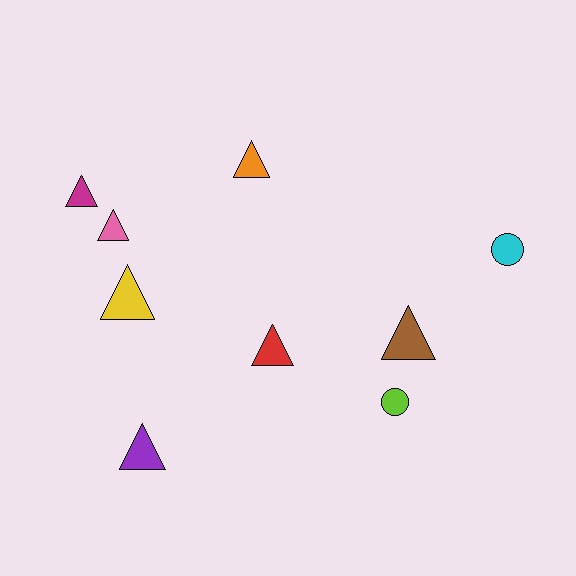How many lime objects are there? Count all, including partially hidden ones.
There is 1 lime object.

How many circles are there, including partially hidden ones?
There are 2 circles.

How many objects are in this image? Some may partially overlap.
There are 9 objects.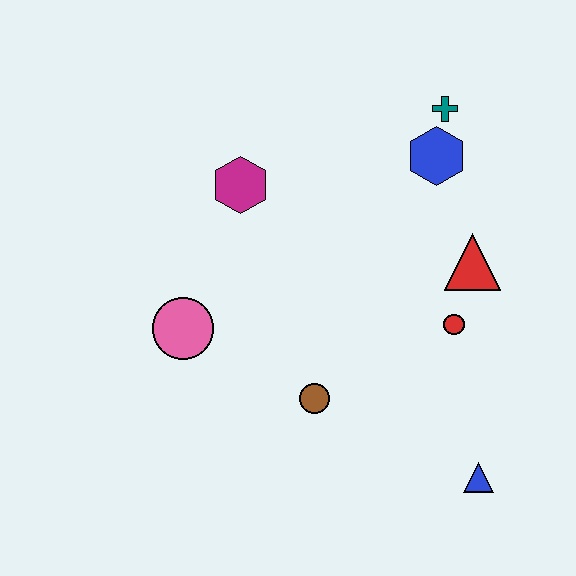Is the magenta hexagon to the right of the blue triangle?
No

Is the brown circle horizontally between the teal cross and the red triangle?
No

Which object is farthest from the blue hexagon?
The blue triangle is farthest from the blue hexagon.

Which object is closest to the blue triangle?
The red circle is closest to the blue triangle.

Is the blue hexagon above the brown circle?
Yes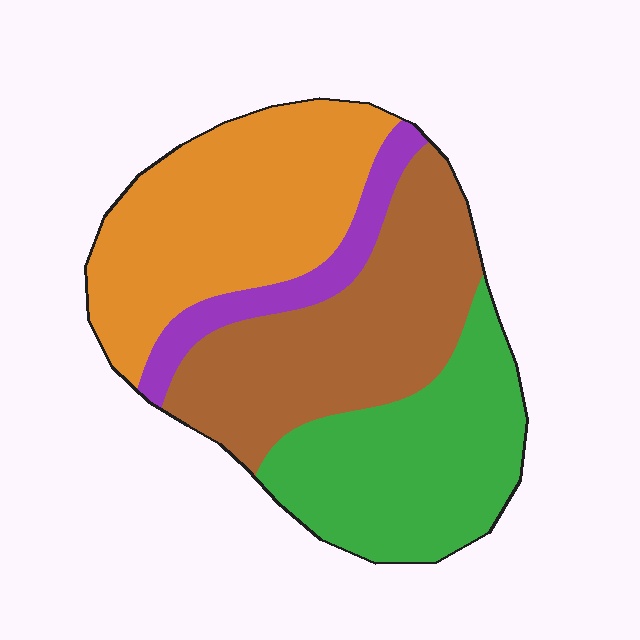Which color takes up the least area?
Purple, at roughly 10%.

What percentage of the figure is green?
Green takes up between a sixth and a third of the figure.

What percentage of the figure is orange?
Orange takes up about one third (1/3) of the figure.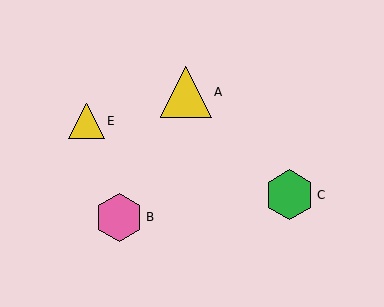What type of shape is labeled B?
Shape B is a pink hexagon.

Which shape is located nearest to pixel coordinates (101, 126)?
The yellow triangle (labeled E) at (86, 121) is nearest to that location.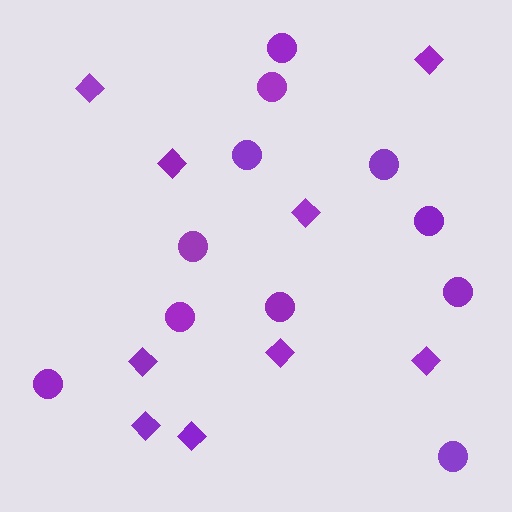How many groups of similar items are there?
There are 2 groups: one group of circles (11) and one group of diamonds (9).